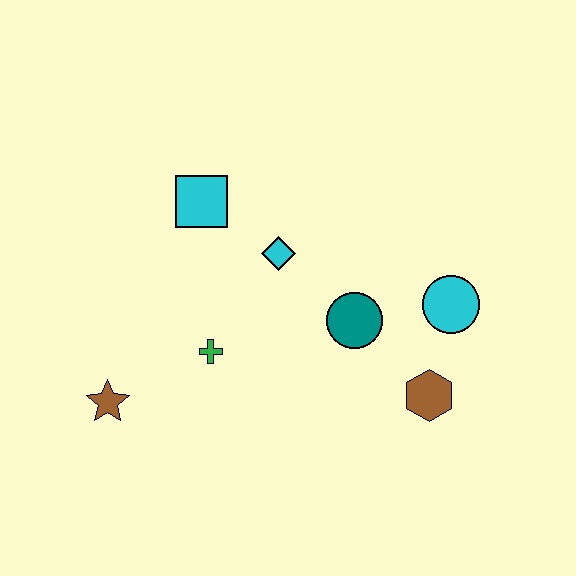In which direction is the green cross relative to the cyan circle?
The green cross is to the left of the cyan circle.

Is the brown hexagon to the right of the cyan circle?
No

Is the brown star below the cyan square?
Yes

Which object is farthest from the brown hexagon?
The brown star is farthest from the brown hexagon.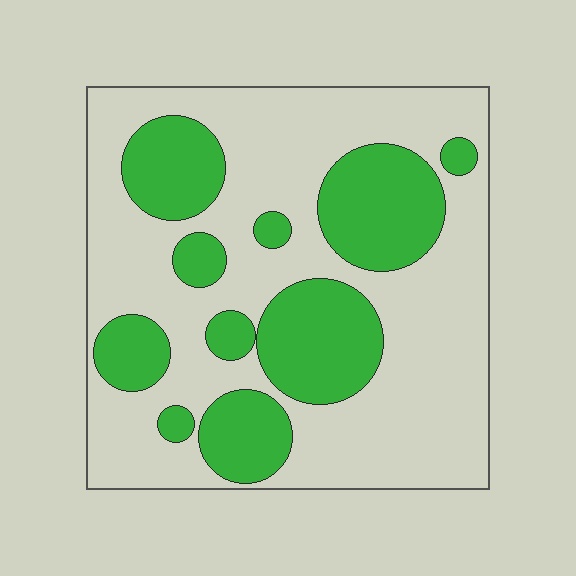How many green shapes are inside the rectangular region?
10.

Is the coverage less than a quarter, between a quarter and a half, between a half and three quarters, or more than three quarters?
Between a quarter and a half.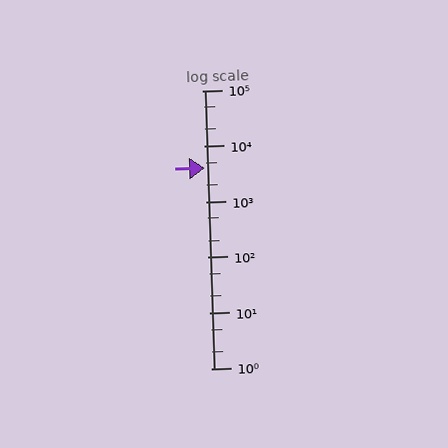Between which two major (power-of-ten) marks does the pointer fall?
The pointer is between 1000 and 10000.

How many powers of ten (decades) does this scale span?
The scale spans 5 decades, from 1 to 100000.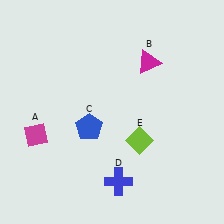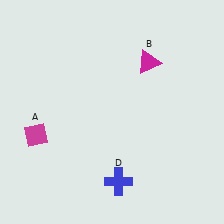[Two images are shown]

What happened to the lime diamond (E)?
The lime diamond (E) was removed in Image 2. It was in the bottom-right area of Image 1.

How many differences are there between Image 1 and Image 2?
There are 2 differences between the two images.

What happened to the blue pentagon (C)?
The blue pentagon (C) was removed in Image 2. It was in the bottom-left area of Image 1.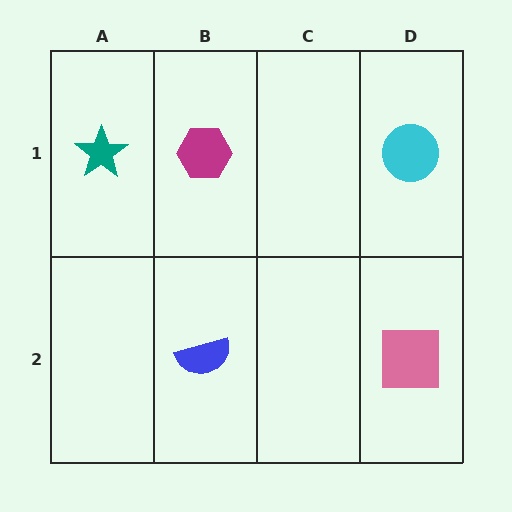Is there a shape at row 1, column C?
No, that cell is empty.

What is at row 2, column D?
A pink square.